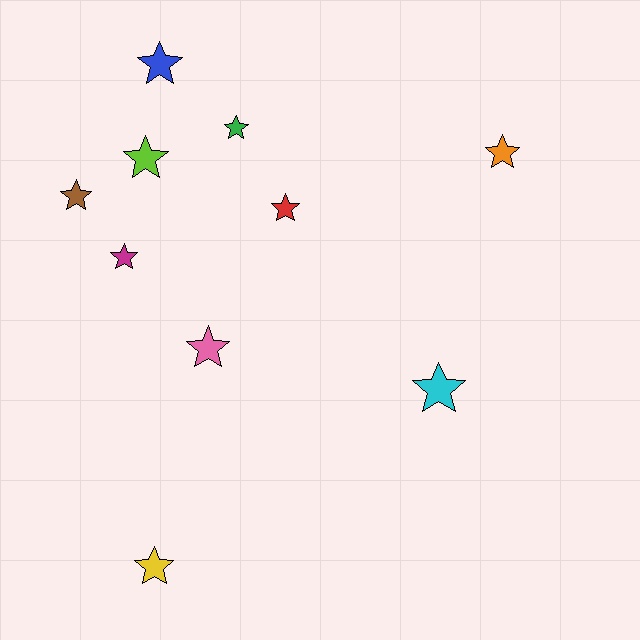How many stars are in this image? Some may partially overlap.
There are 10 stars.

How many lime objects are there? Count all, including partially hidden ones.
There is 1 lime object.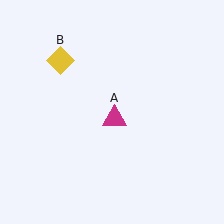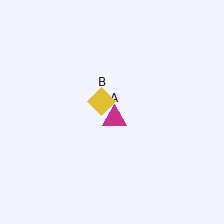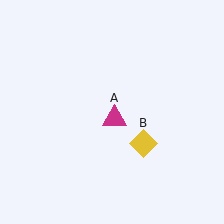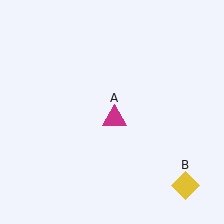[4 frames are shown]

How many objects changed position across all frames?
1 object changed position: yellow diamond (object B).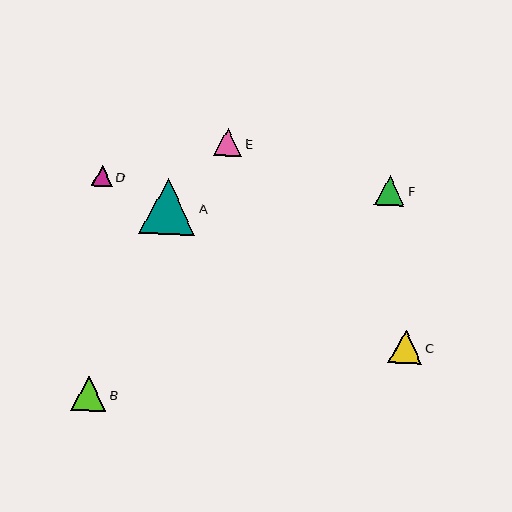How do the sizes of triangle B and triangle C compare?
Triangle B and triangle C are approximately the same size.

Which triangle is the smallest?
Triangle D is the smallest with a size of approximately 21 pixels.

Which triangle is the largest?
Triangle A is the largest with a size of approximately 56 pixels.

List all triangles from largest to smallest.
From largest to smallest: A, B, C, F, E, D.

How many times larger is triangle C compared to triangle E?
Triangle C is approximately 1.2 times the size of triangle E.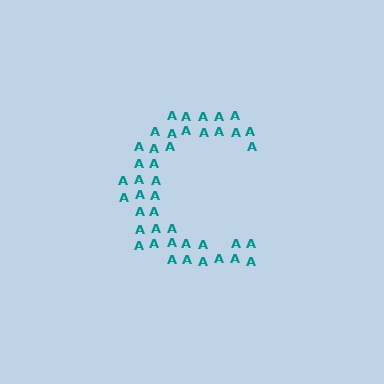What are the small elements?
The small elements are letter A's.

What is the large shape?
The large shape is the letter C.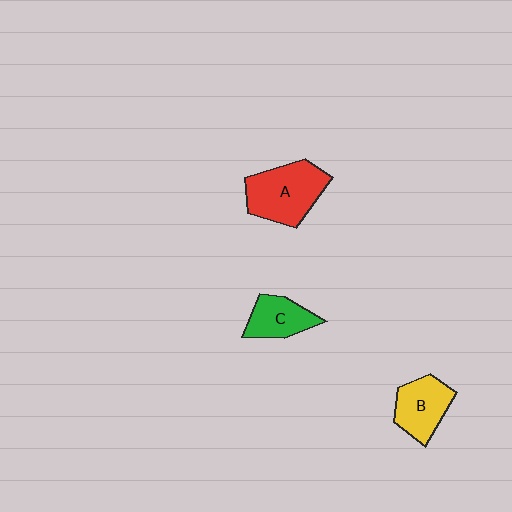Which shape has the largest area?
Shape A (red).